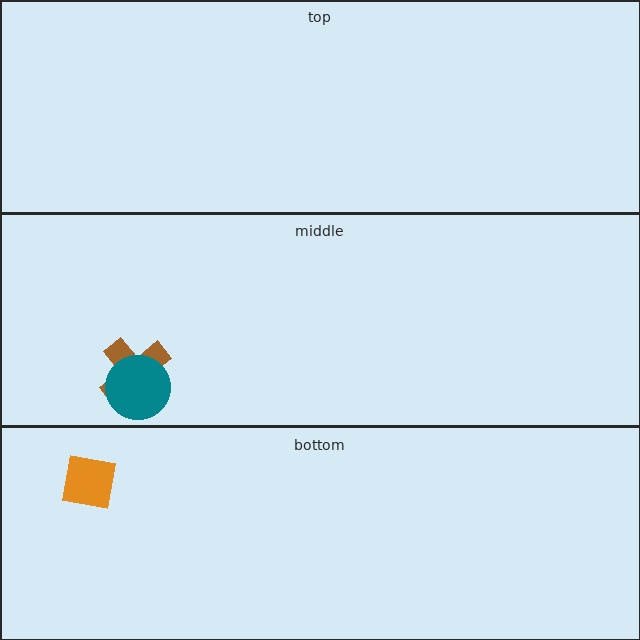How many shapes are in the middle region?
2.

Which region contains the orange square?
The bottom region.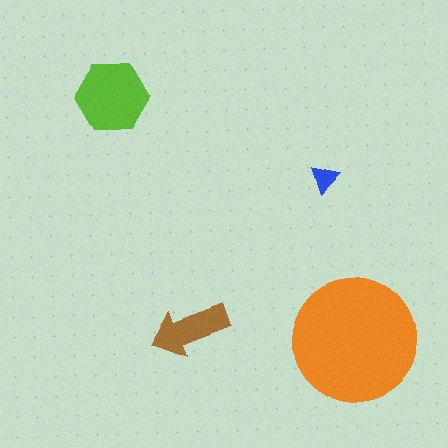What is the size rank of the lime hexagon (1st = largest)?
2nd.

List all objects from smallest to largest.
The blue triangle, the brown arrow, the lime hexagon, the orange circle.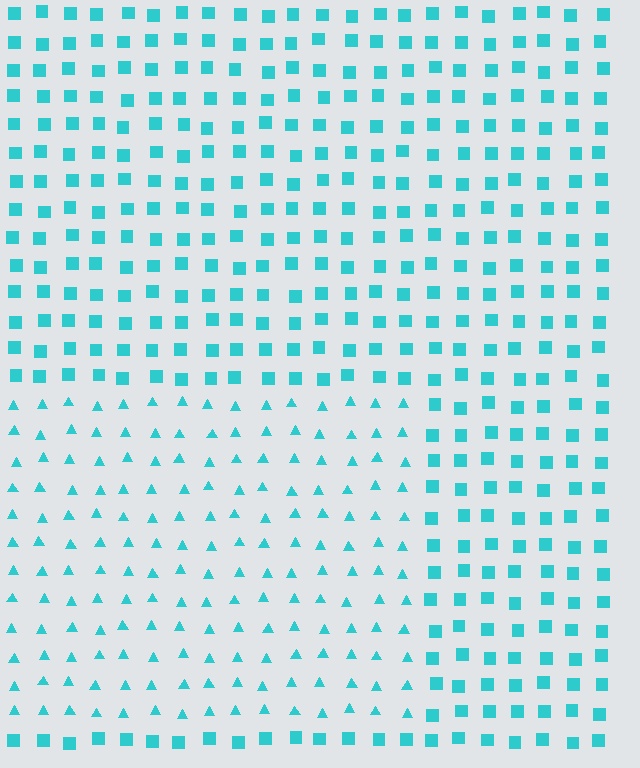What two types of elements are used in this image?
The image uses triangles inside the rectangle region and squares outside it.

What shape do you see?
I see a rectangle.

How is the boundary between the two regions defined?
The boundary is defined by a change in element shape: triangles inside vs. squares outside. All elements share the same color and spacing.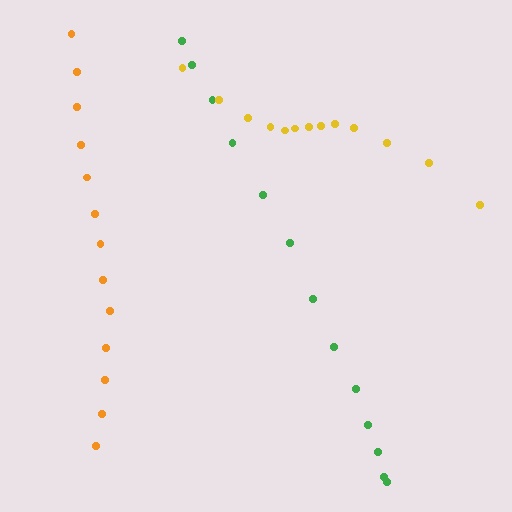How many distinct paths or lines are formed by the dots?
There are 3 distinct paths.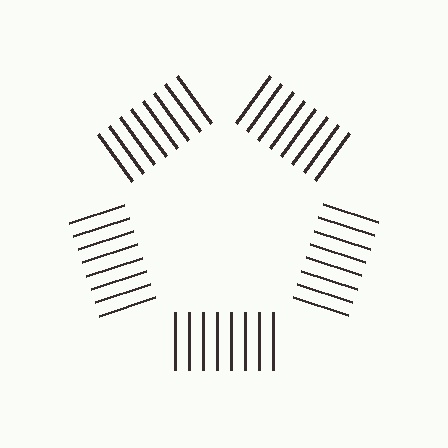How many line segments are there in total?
40 — 8 along each of the 5 edges.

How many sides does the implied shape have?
5 sides — the line-ends trace a pentagon.